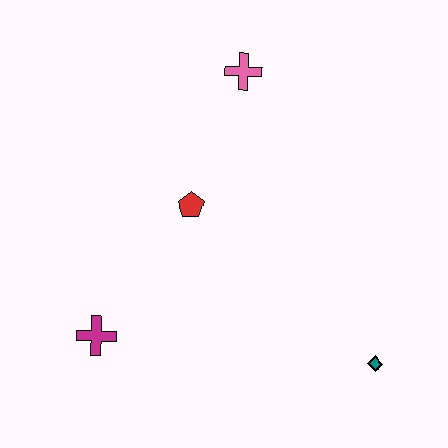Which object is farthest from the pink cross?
The teal diamond is farthest from the pink cross.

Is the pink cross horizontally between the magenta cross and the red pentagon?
No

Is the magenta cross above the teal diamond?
Yes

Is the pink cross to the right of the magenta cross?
Yes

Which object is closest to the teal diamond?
The red pentagon is closest to the teal diamond.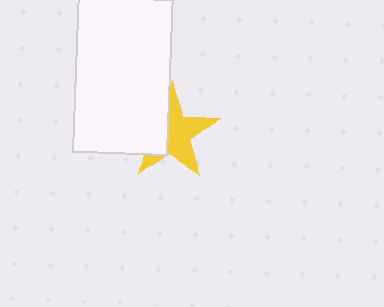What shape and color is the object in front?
The object in front is a white rectangle.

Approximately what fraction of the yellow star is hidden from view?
Roughly 39% of the yellow star is hidden behind the white rectangle.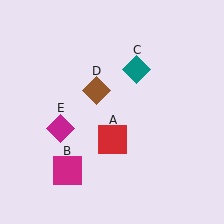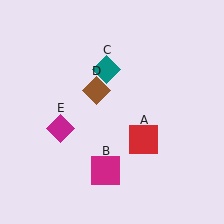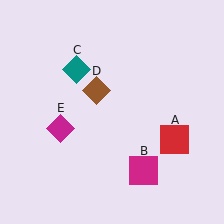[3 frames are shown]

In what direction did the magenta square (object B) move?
The magenta square (object B) moved right.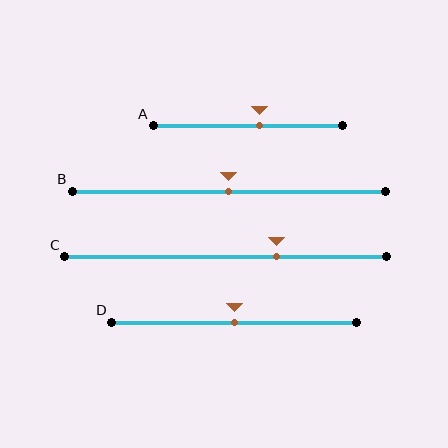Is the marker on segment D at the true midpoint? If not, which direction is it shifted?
Yes, the marker on segment D is at the true midpoint.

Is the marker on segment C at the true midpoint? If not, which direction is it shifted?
No, the marker on segment C is shifted to the right by about 16% of the segment length.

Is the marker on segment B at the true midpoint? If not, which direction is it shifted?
Yes, the marker on segment B is at the true midpoint.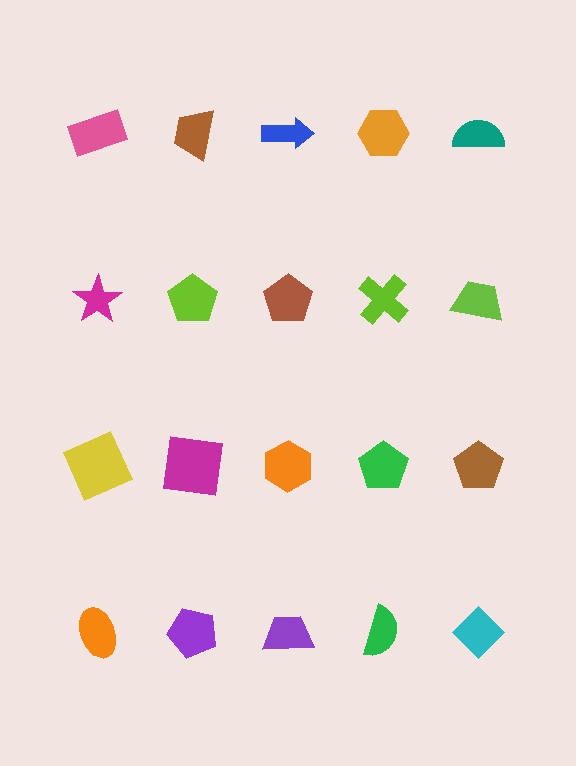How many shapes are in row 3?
5 shapes.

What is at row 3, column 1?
A yellow square.